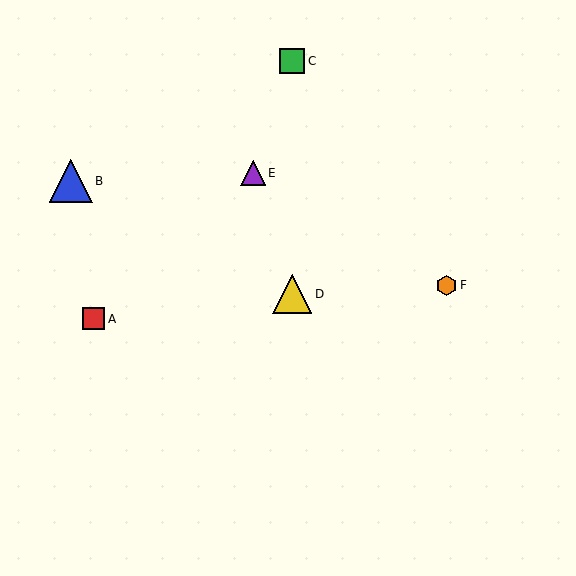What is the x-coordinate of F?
Object F is at x≈447.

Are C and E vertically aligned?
No, C is at x≈292 and E is at x≈253.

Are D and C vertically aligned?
Yes, both are at x≈292.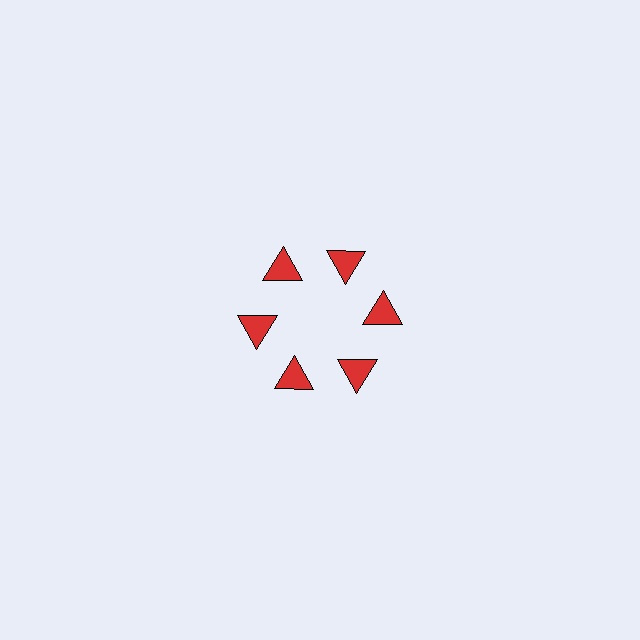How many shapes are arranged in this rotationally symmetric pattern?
There are 6 shapes, arranged in 6 groups of 1.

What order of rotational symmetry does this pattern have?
This pattern has 6-fold rotational symmetry.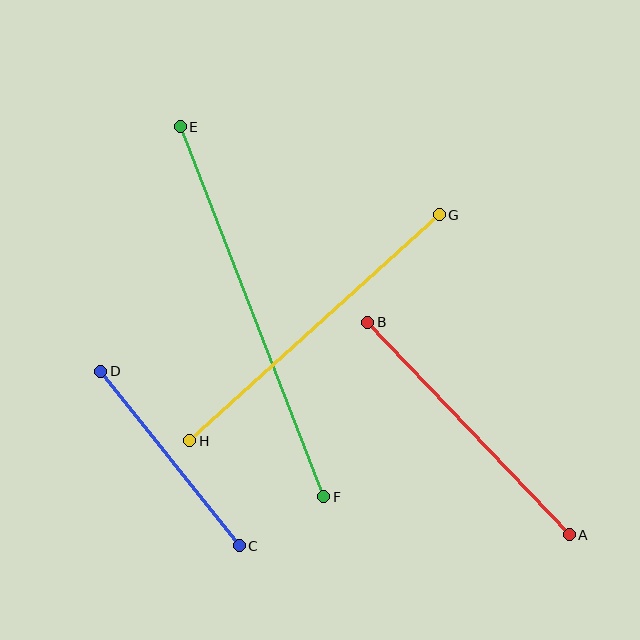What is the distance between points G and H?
The distance is approximately 337 pixels.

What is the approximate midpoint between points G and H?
The midpoint is at approximately (314, 328) pixels.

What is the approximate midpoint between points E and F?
The midpoint is at approximately (252, 312) pixels.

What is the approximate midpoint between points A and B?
The midpoint is at approximately (468, 429) pixels.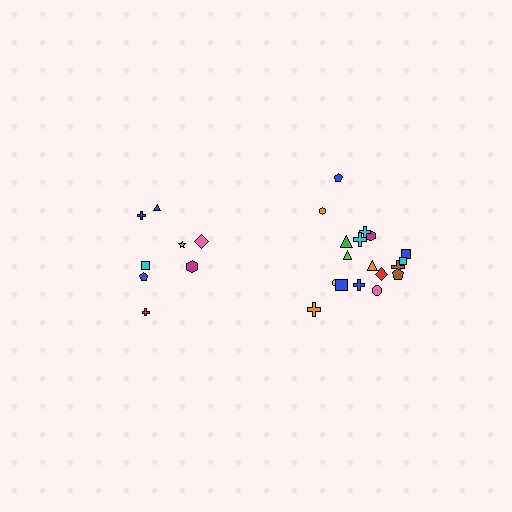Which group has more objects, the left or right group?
The right group.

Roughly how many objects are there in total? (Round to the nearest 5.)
Roughly 25 objects in total.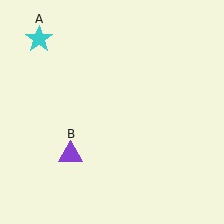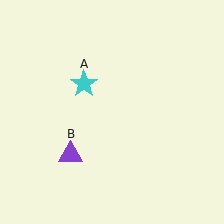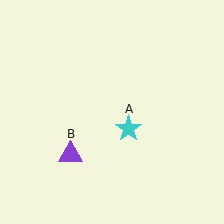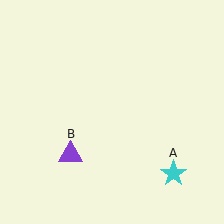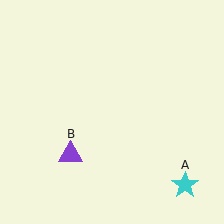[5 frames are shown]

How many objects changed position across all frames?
1 object changed position: cyan star (object A).